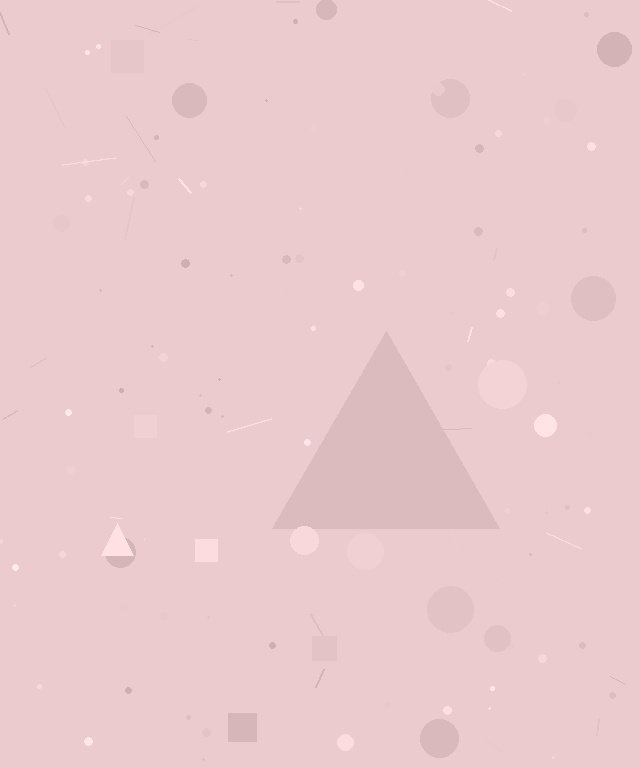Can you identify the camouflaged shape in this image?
The camouflaged shape is a triangle.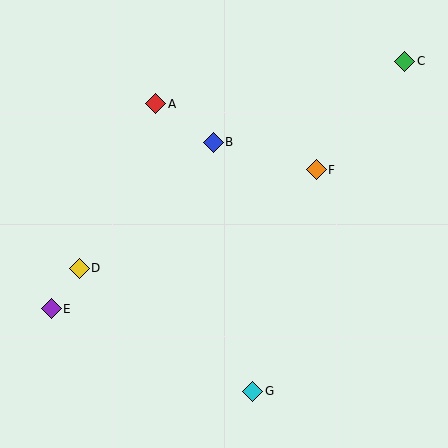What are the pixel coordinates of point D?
Point D is at (79, 268).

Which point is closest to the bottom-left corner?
Point E is closest to the bottom-left corner.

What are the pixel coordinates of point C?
Point C is at (405, 61).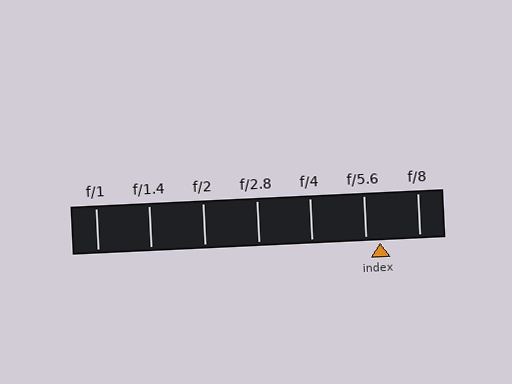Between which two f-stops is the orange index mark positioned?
The index mark is between f/5.6 and f/8.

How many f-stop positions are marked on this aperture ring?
There are 7 f-stop positions marked.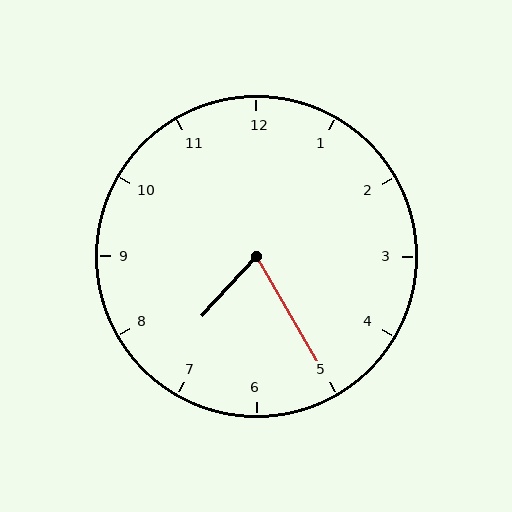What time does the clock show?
7:25.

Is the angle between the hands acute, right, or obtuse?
It is acute.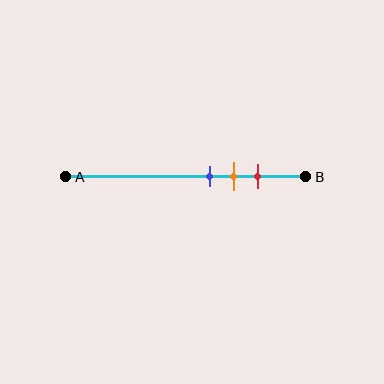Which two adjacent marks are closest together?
The blue and orange marks are the closest adjacent pair.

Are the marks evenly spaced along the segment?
Yes, the marks are approximately evenly spaced.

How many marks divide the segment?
There are 3 marks dividing the segment.